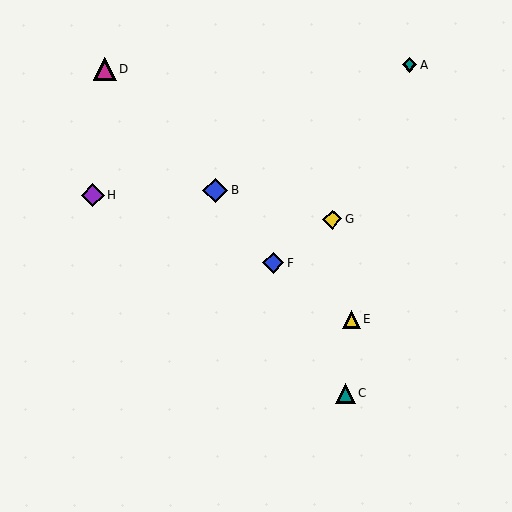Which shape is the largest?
The blue diamond (labeled B) is the largest.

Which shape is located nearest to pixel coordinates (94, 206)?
The purple diamond (labeled H) at (92, 195) is nearest to that location.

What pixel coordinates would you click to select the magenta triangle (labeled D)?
Click at (105, 69) to select the magenta triangle D.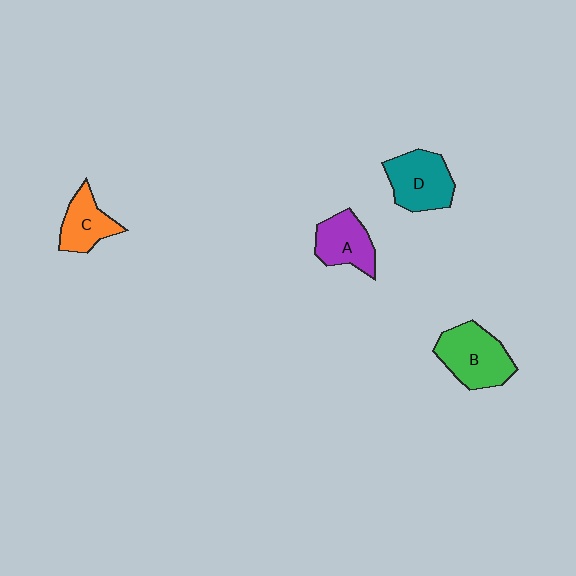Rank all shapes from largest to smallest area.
From largest to smallest: B (green), D (teal), A (purple), C (orange).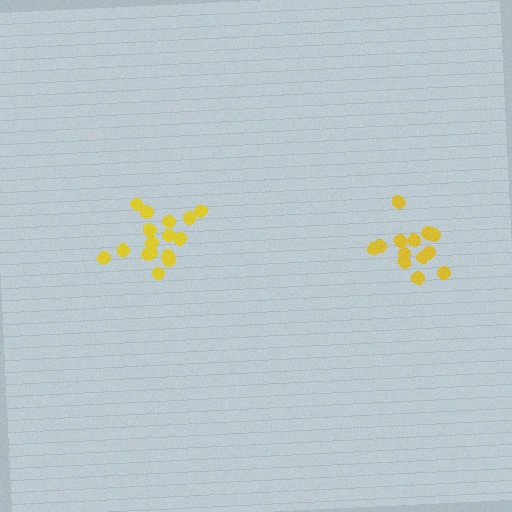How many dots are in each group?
Group 1: 16 dots, Group 2: 13 dots (29 total).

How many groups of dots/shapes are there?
There are 2 groups.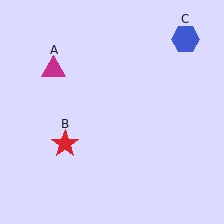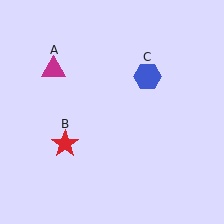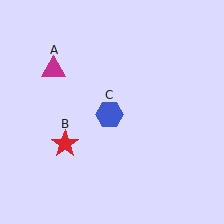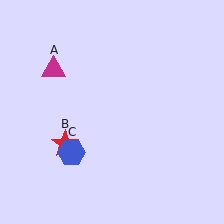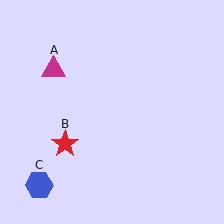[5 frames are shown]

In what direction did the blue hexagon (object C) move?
The blue hexagon (object C) moved down and to the left.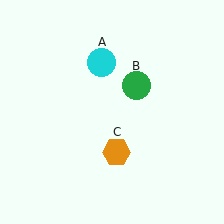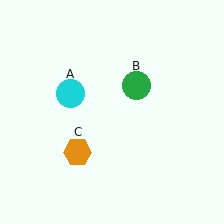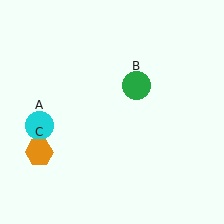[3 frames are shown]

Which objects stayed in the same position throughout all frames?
Green circle (object B) remained stationary.